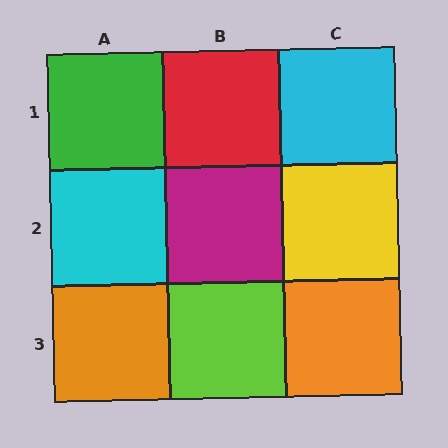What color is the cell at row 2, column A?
Cyan.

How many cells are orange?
2 cells are orange.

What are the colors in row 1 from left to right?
Green, red, cyan.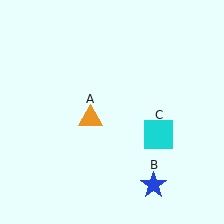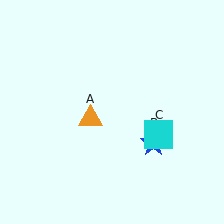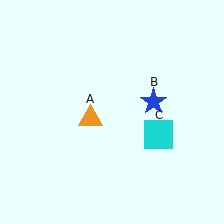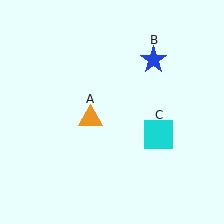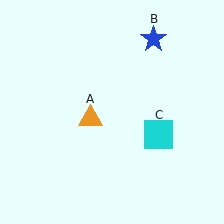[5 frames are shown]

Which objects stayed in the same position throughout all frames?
Orange triangle (object A) and cyan square (object C) remained stationary.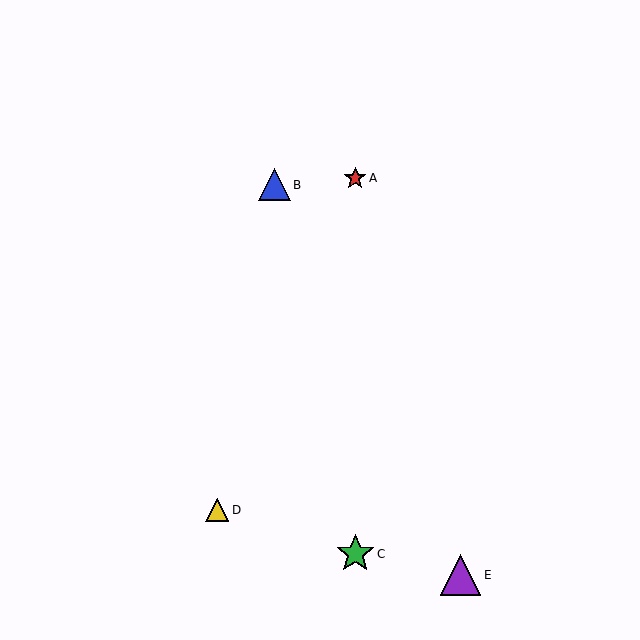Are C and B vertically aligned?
No, C is at x≈355 and B is at x≈274.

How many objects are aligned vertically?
2 objects (A, C) are aligned vertically.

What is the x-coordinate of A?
Object A is at x≈355.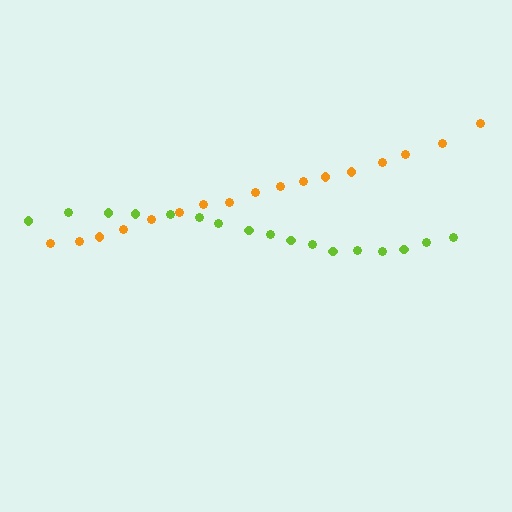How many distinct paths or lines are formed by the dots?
There are 2 distinct paths.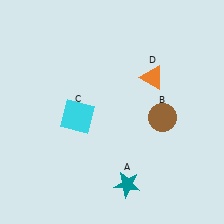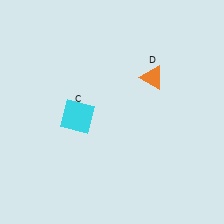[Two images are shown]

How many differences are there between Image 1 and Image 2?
There are 2 differences between the two images.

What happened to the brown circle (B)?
The brown circle (B) was removed in Image 2. It was in the bottom-right area of Image 1.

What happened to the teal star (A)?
The teal star (A) was removed in Image 2. It was in the bottom-right area of Image 1.